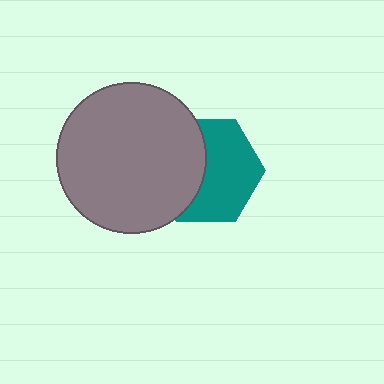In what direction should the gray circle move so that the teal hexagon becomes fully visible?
The gray circle should move left. That is the shortest direction to clear the overlap and leave the teal hexagon fully visible.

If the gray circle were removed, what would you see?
You would see the complete teal hexagon.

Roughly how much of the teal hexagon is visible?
About half of it is visible (roughly 57%).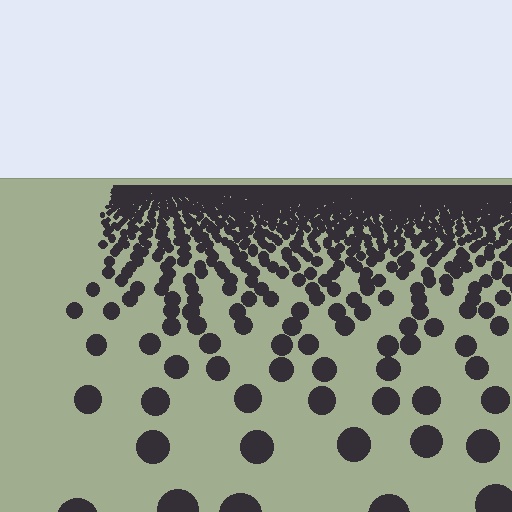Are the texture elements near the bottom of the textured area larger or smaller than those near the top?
Larger. Near the bottom, elements are closer to the viewer and appear at a bigger on-screen size.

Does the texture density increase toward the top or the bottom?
Density increases toward the top.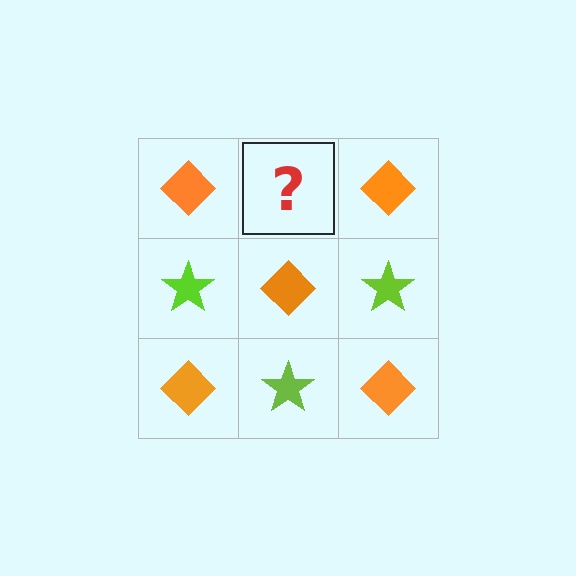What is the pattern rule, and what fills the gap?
The rule is that it alternates orange diamond and lime star in a checkerboard pattern. The gap should be filled with a lime star.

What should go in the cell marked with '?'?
The missing cell should contain a lime star.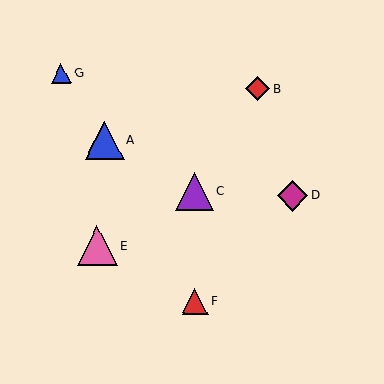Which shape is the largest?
The pink triangle (labeled E) is the largest.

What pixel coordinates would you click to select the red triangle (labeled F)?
Click at (195, 301) to select the red triangle F.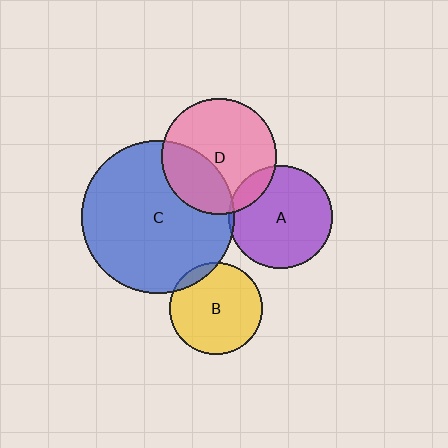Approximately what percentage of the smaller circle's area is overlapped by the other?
Approximately 15%.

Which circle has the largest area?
Circle C (blue).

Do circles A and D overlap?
Yes.